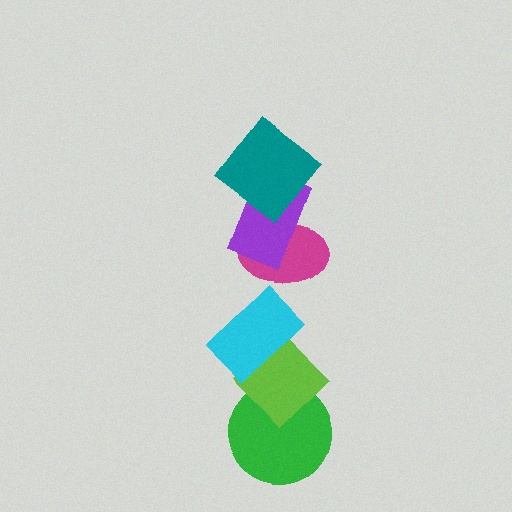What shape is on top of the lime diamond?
The cyan rectangle is on top of the lime diamond.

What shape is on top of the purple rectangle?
The teal diamond is on top of the purple rectangle.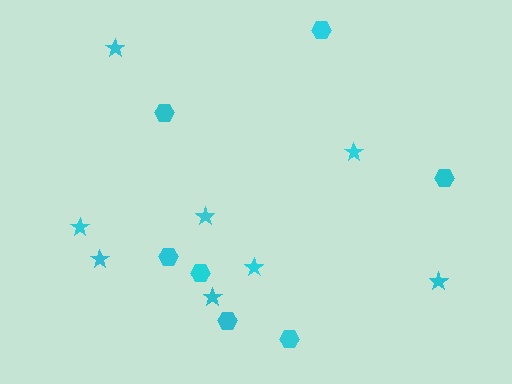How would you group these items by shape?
There are 2 groups: one group of stars (8) and one group of hexagons (7).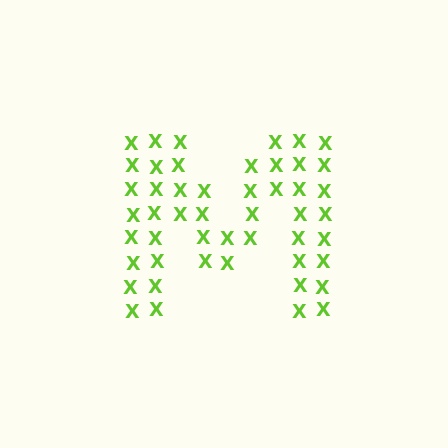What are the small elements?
The small elements are letter X's.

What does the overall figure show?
The overall figure shows the letter M.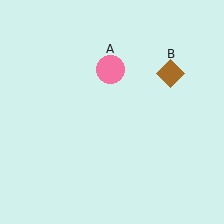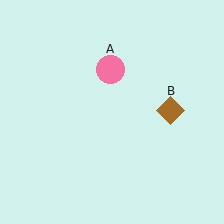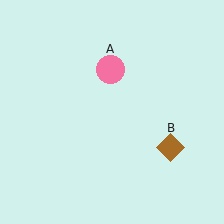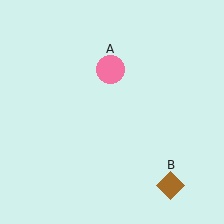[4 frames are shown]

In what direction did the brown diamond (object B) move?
The brown diamond (object B) moved down.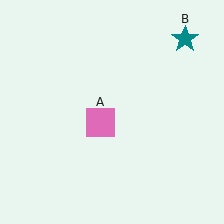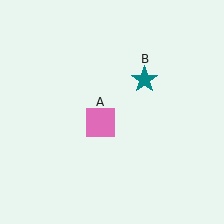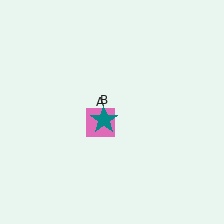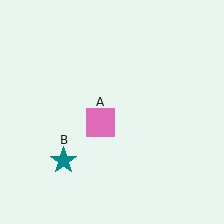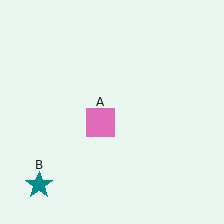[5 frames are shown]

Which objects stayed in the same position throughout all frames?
Pink square (object A) remained stationary.